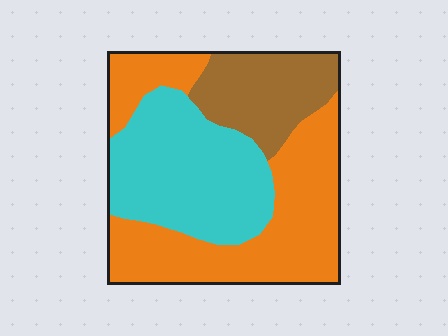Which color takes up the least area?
Brown, at roughly 20%.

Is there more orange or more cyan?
Orange.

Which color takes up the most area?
Orange, at roughly 45%.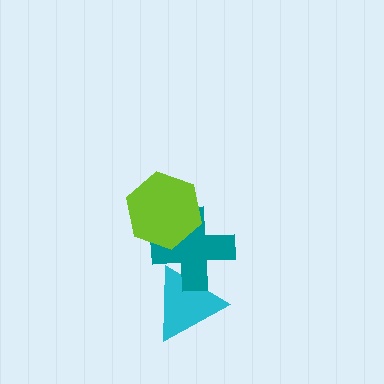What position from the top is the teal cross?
The teal cross is 2nd from the top.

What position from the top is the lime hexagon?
The lime hexagon is 1st from the top.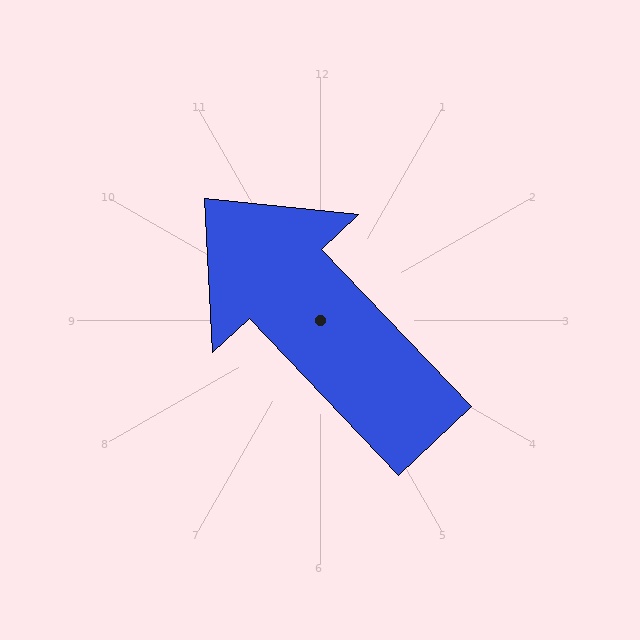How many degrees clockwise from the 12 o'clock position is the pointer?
Approximately 316 degrees.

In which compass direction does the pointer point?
Northwest.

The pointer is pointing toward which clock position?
Roughly 11 o'clock.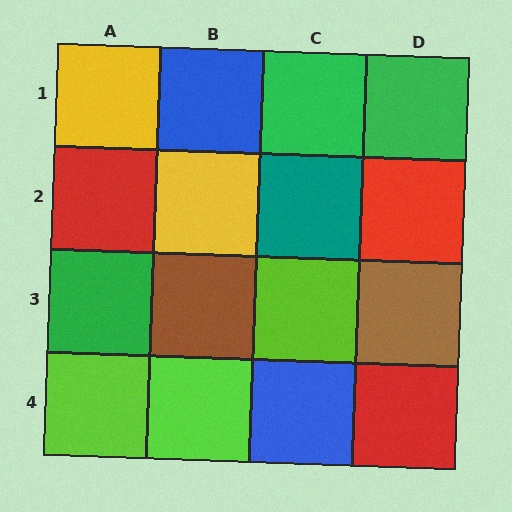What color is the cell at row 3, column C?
Lime.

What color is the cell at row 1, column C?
Green.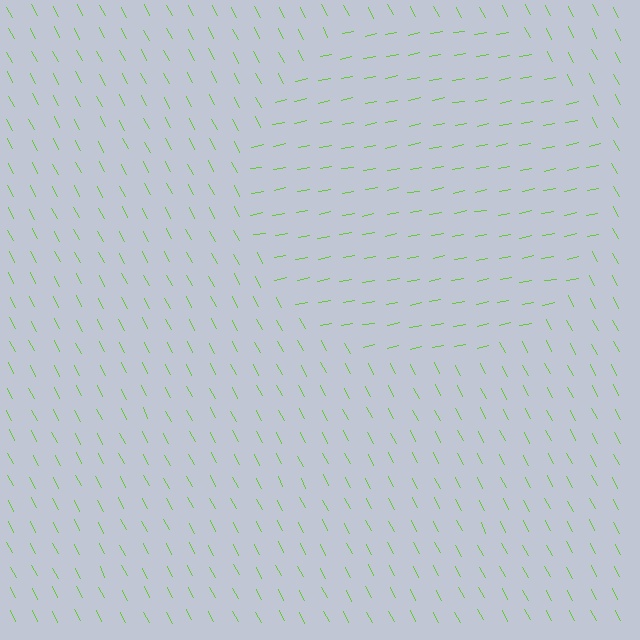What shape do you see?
I see a circle.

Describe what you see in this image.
The image is filled with small lime line segments. A circle region in the image has lines oriented differently from the surrounding lines, creating a visible texture boundary.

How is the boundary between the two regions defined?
The boundary is defined purely by a change in line orientation (approximately 74 degrees difference). All lines are the same color and thickness.